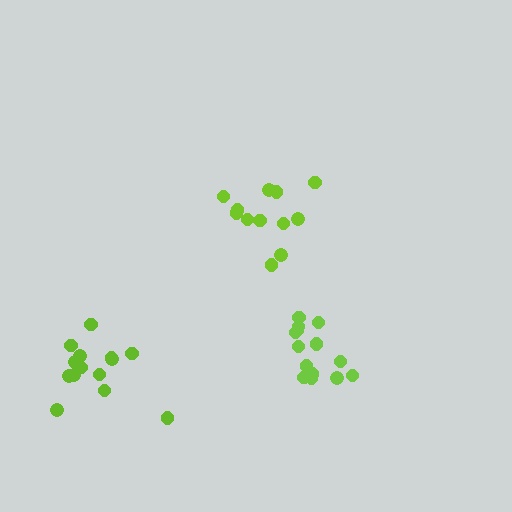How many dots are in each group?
Group 1: 14 dots, Group 2: 12 dots, Group 3: 14 dots (40 total).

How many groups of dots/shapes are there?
There are 3 groups.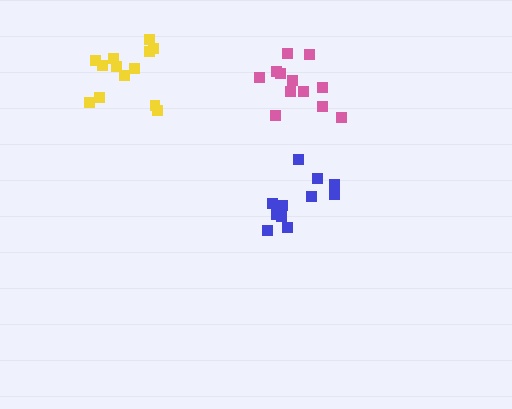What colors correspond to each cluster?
The clusters are colored: pink, yellow, blue.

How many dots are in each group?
Group 1: 12 dots, Group 2: 13 dots, Group 3: 11 dots (36 total).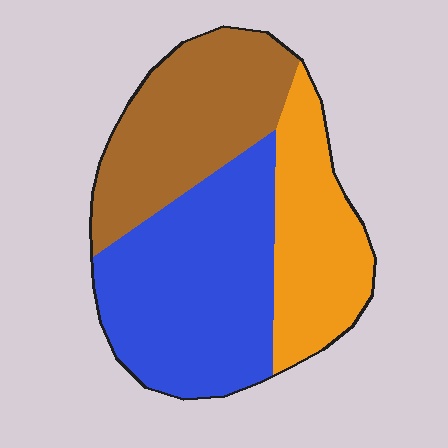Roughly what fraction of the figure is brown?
Brown takes up about one third (1/3) of the figure.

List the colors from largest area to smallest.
From largest to smallest: blue, brown, orange.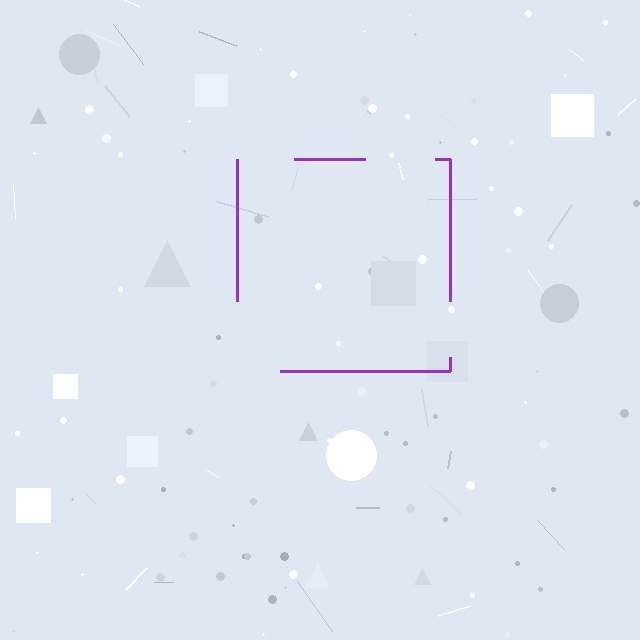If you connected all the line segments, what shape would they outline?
They would outline a square.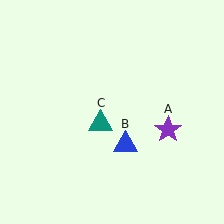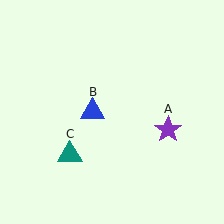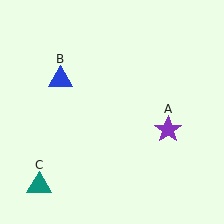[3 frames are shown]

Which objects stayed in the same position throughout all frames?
Purple star (object A) remained stationary.